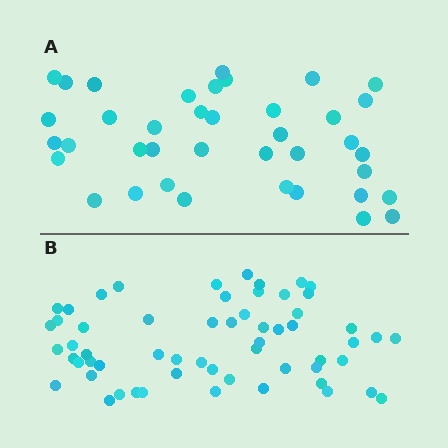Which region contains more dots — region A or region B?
Region B (the bottom region) has more dots.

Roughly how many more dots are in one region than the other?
Region B has approximately 20 more dots than region A.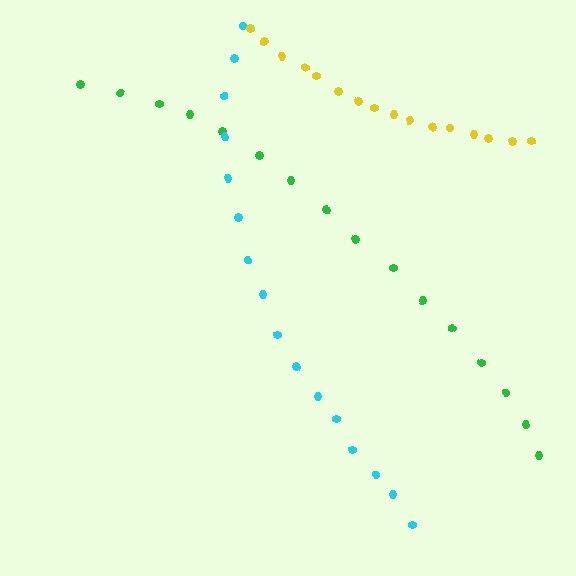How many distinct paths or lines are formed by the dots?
There are 3 distinct paths.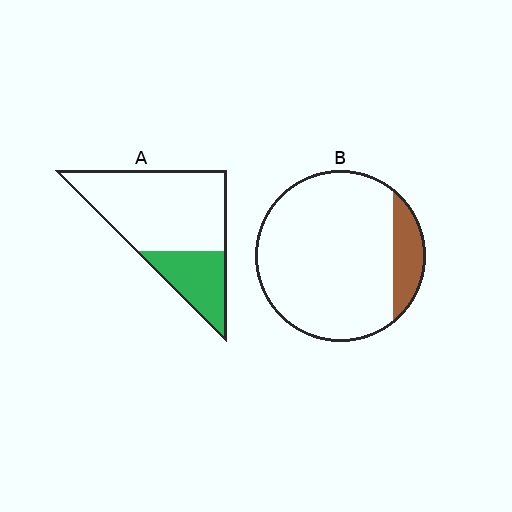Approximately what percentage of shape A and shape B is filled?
A is approximately 30% and B is approximately 15%.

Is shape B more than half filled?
No.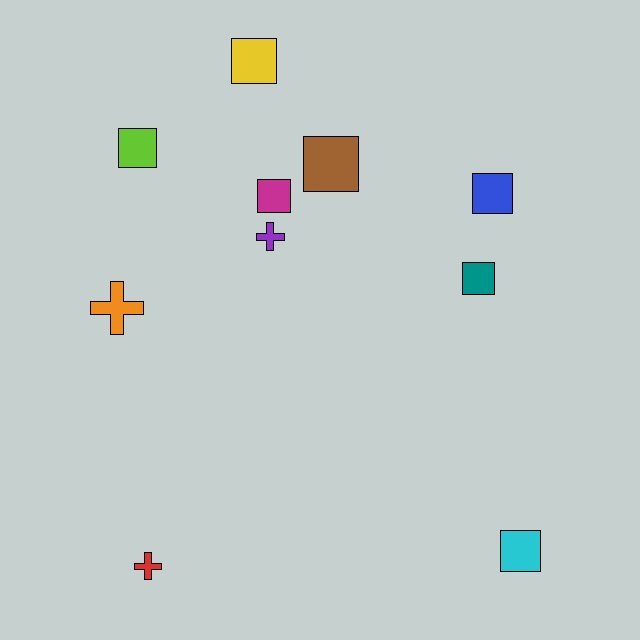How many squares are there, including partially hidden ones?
There are 7 squares.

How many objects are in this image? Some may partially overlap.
There are 10 objects.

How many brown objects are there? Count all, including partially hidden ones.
There is 1 brown object.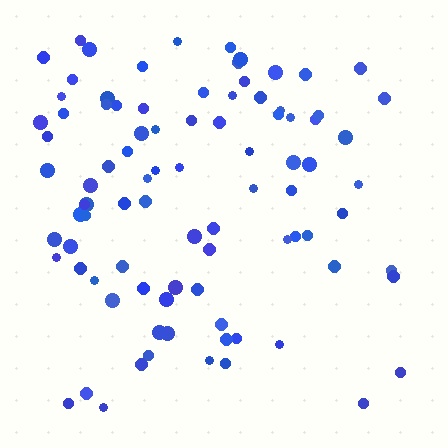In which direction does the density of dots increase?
From right to left, with the left side densest.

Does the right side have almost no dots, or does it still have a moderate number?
Still a moderate number, just noticeably fewer than the left.